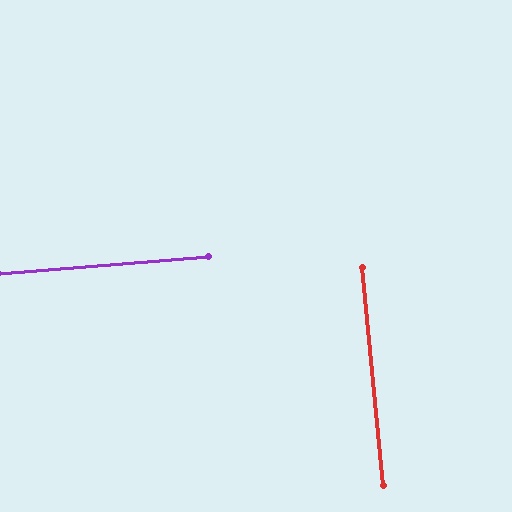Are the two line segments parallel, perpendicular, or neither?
Perpendicular — they meet at approximately 89°.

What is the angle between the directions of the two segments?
Approximately 89 degrees.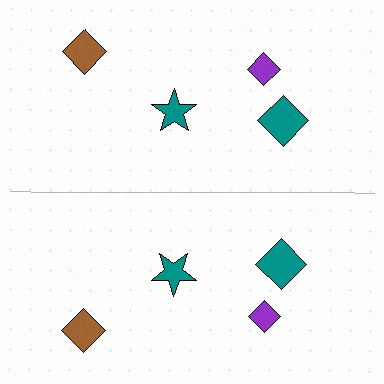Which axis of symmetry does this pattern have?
The pattern has a horizontal axis of symmetry running through the center of the image.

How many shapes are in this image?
There are 8 shapes in this image.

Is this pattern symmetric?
Yes, this pattern has bilateral (reflection) symmetry.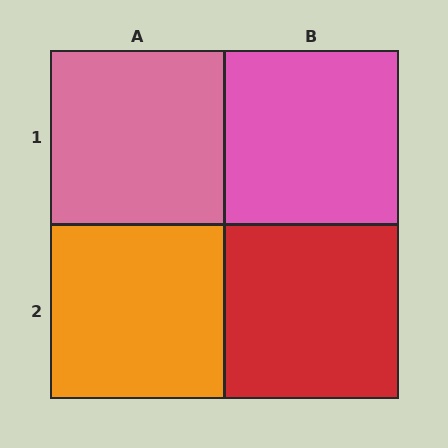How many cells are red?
1 cell is red.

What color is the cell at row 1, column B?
Pink.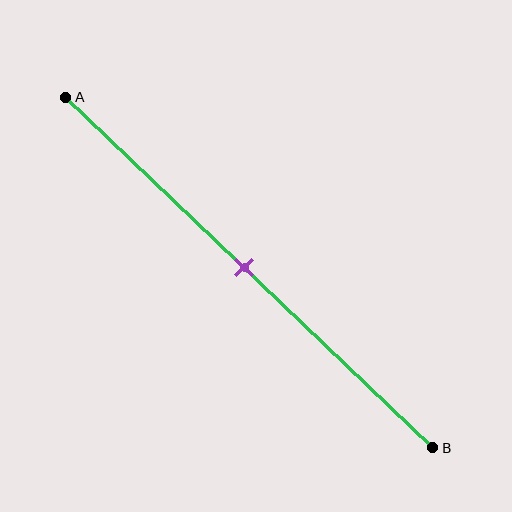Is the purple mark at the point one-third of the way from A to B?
No, the mark is at about 50% from A, not at the 33% one-third point.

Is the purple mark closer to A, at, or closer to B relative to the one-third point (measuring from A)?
The purple mark is closer to point B than the one-third point of segment AB.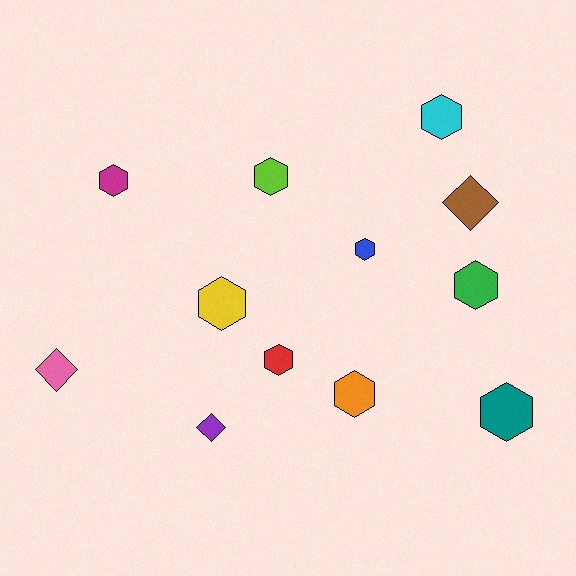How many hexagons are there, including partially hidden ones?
There are 9 hexagons.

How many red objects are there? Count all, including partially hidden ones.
There is 1 red object.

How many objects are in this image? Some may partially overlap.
There are 12 objects.